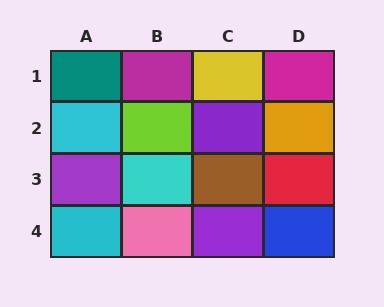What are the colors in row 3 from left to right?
Purple, cyan, brown, red.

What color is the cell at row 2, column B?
Lime.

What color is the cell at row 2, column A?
Cyan.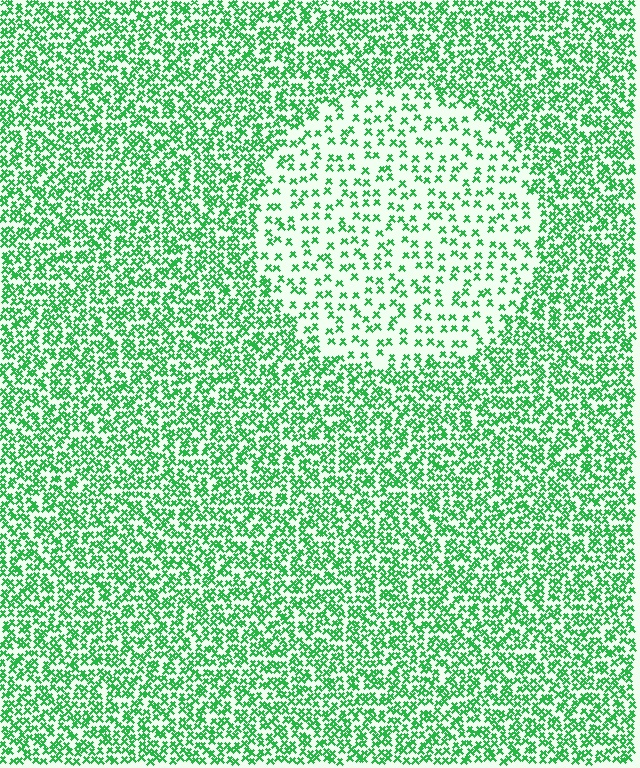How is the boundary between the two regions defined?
The boundary is defined by a change in element density (approximately 2.4x ratio). All elements are the same color, size, and shape.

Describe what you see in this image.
The image contains small green elements arranged at two different densities. A circle-shaped region is visible where the elements are less densely packed than the surrounding area.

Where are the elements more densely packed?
The elements are more densely packed outside the circle boundary.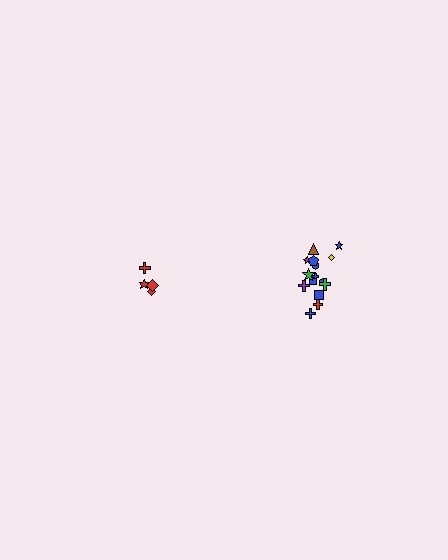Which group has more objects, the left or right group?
The right group.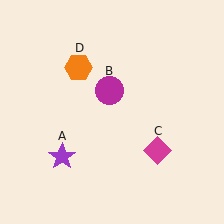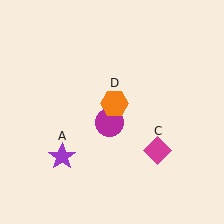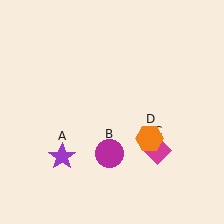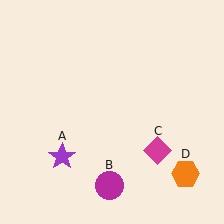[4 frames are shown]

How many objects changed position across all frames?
2 objects changed position: magenta circle (object B), orange hexagon (object D).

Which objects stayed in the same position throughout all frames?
Purple star (object A) and magenta diamond (object C) remained stationary.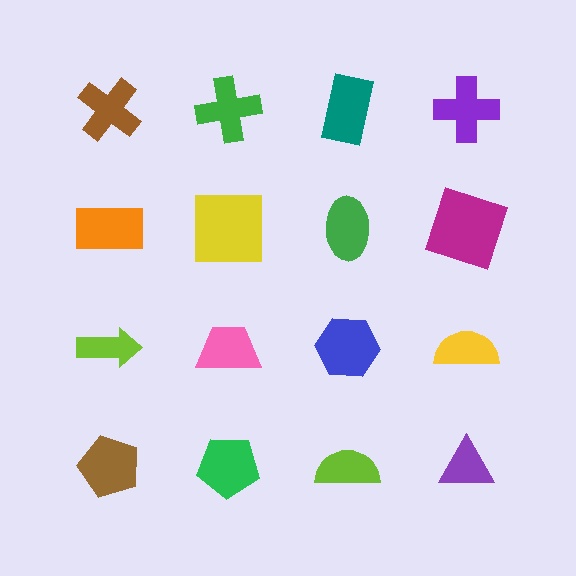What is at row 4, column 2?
A green pentagon.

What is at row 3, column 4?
A yellow semicircle.